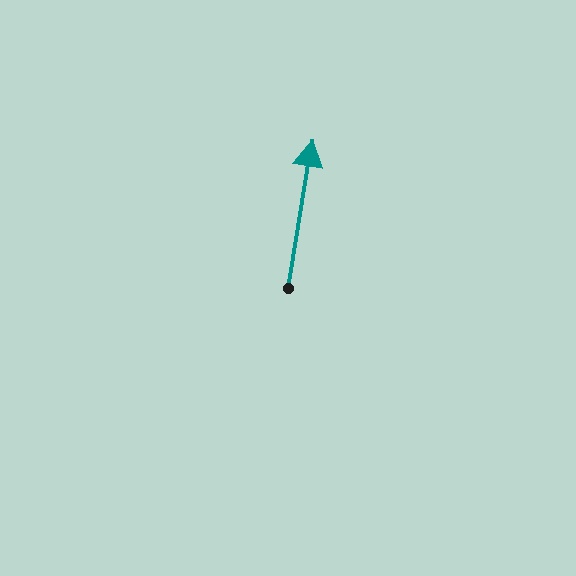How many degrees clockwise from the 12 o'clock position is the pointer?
Approximately 9 degrees.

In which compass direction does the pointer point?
North.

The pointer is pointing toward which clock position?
Roughly 12 o'clock.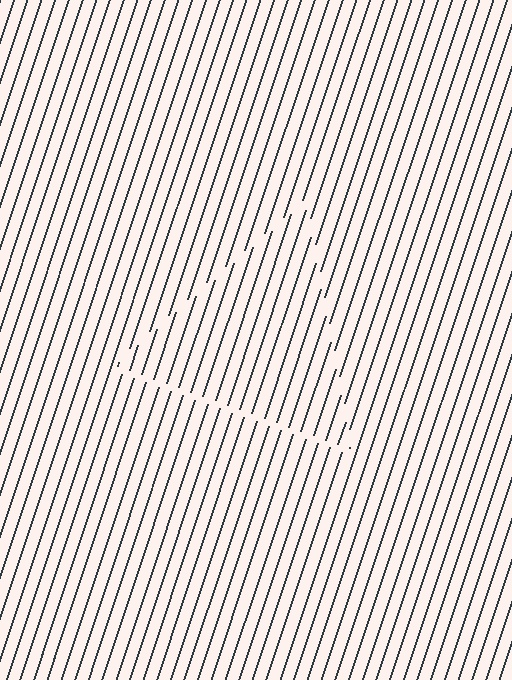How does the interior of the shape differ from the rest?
The interior of the shape contains the same grating, shifted by half a period — the contour is defined by the phase discontinuity where line-ends from the inner and outer gratings abut.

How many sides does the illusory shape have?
3 sides — the line-ends trace a triangle.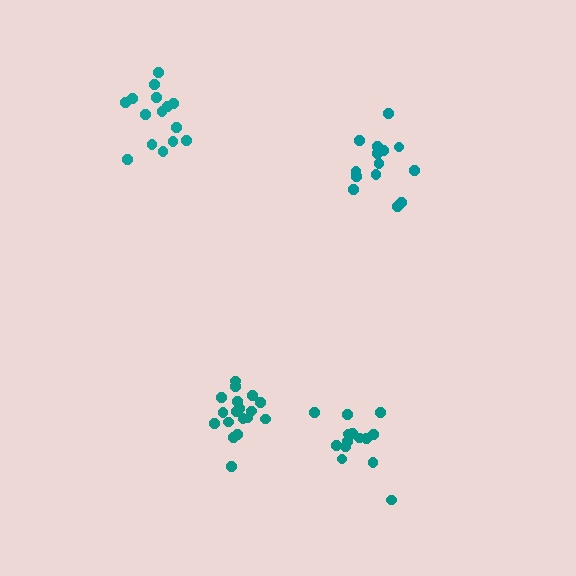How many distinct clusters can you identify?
There are 4 distinct clusters.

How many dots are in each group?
Group 1: 15 dots, Group 2: 14 dots, Group 3: 18 dots, Group 4: 15 dots (62 total).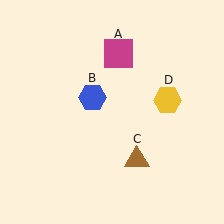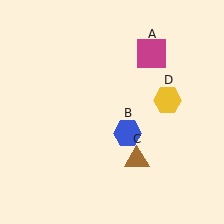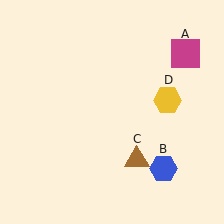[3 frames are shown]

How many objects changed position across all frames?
2 objects changed position: magenta square (object A), blue hexagon (object B).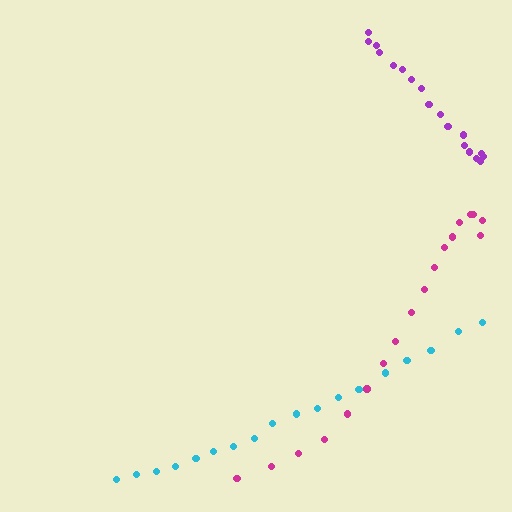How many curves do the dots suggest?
There are 3 distinct paths.